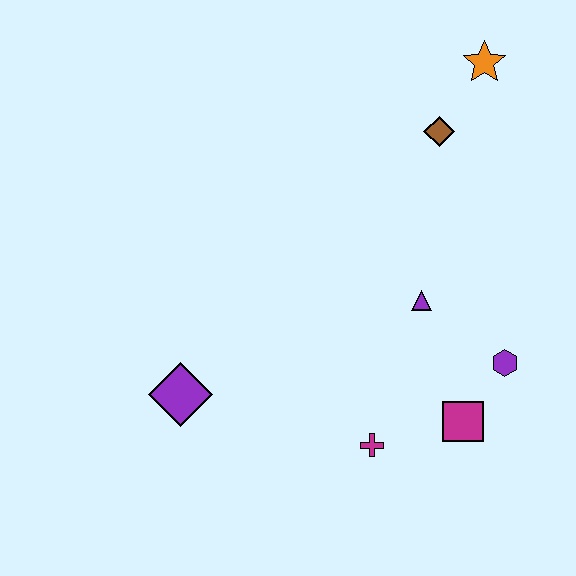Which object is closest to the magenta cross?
The magenta square is closest to the magenta cross.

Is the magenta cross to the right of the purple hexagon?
No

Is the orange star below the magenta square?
No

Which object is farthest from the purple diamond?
The orange star is farthest from the purple diamond.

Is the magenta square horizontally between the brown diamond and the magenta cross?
No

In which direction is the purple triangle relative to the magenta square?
The purple triangle is above the magenta square.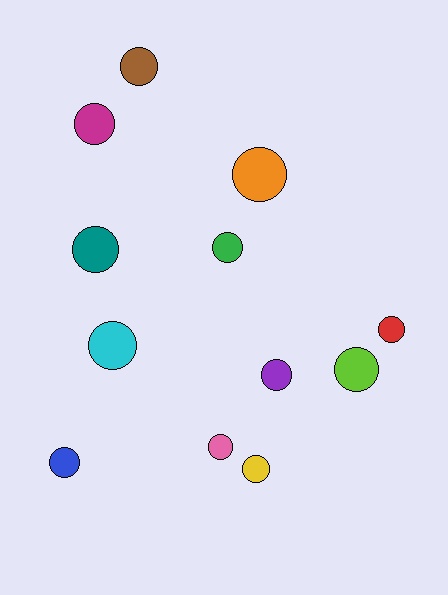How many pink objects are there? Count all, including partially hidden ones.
There is 1 pink object.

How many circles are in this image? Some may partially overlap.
There are 12 circles.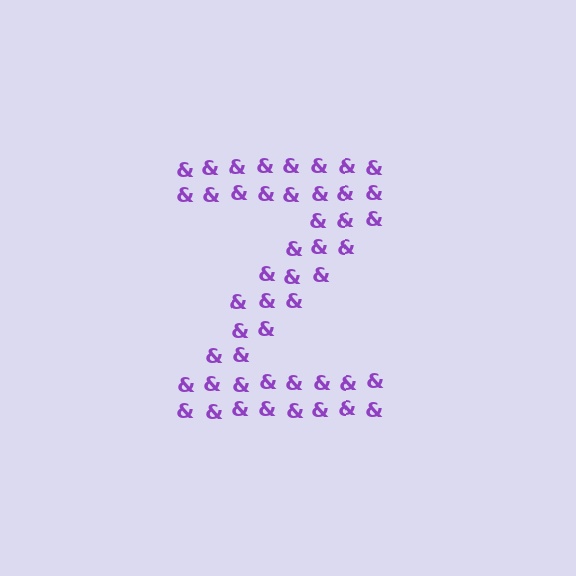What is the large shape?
The large shape is the letter Z.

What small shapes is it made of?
It is made of small ampersands.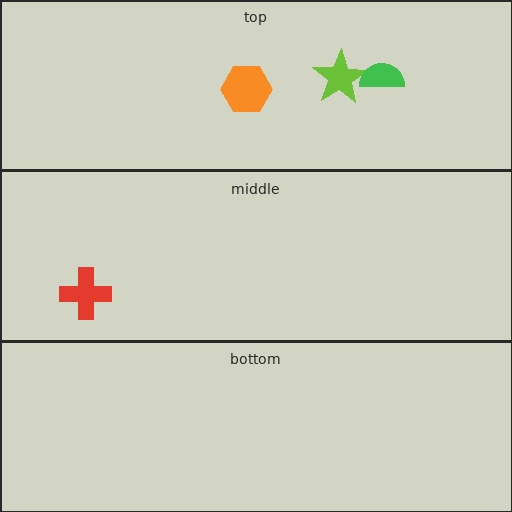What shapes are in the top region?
The orange hexagon, the lime star, the green semicircle.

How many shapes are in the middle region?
1.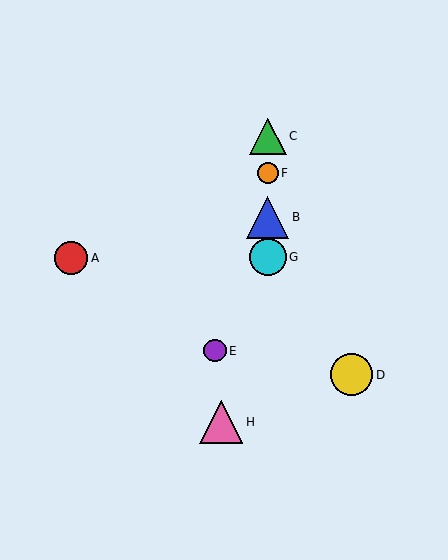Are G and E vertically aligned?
No, G is at x≈268 and E is at x≈215.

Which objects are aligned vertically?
Objects B, C, F, G are aligned vertically.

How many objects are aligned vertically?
4 objects (B, C, F, G) are aligned vertically.